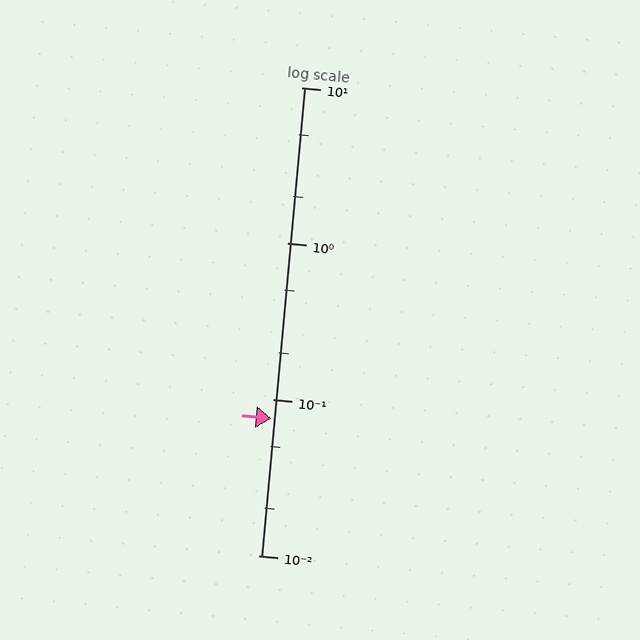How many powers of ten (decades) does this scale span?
The scale spans 3 decades, from 0.01 to 10.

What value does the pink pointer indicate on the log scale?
The pointer indicates approximately 0.076.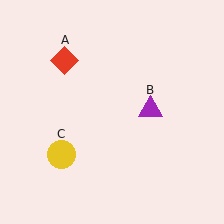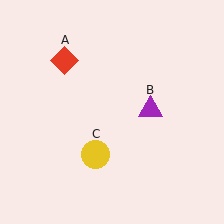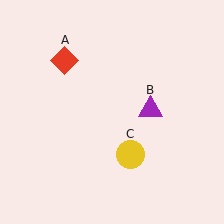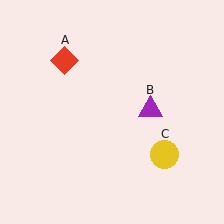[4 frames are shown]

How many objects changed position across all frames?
1 object changed position: yellow circle (object C).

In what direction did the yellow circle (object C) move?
The yellow circle (object C) moved right.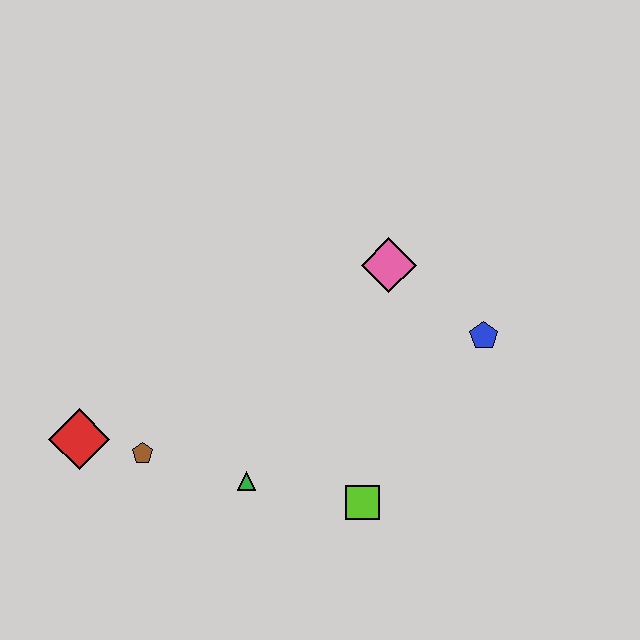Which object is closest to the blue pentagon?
The pink diamond is closest to the blue pentagon.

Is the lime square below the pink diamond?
Yes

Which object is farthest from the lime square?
The red diamond is farthest from the lime square.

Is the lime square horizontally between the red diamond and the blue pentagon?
Yes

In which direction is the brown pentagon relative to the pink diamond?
The brown pentagon is to the left of the pink diamond.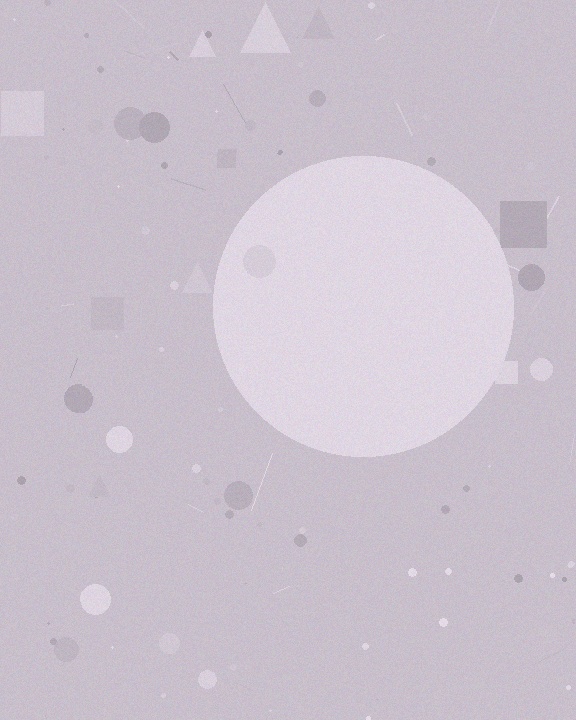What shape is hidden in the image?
A circle is hidden in the image.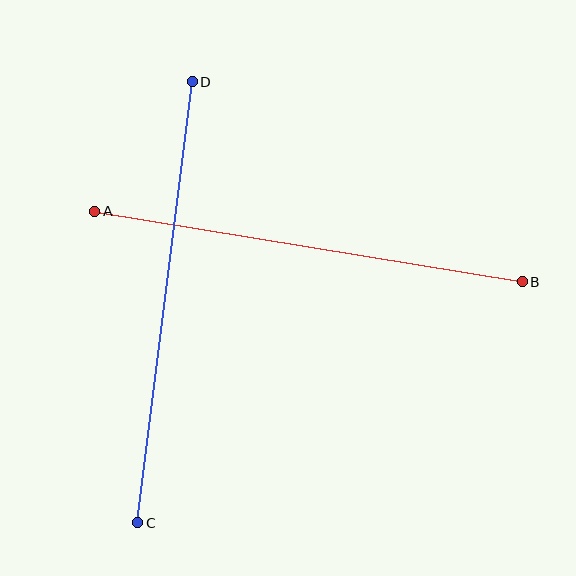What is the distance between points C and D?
The distance is approximately 444 pixels.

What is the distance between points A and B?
The distance is approximately 434 pixels.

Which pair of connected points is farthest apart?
Points C and D are farthest apart.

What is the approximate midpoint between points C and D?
The midpoint is at approximately (165, 302) pixels.